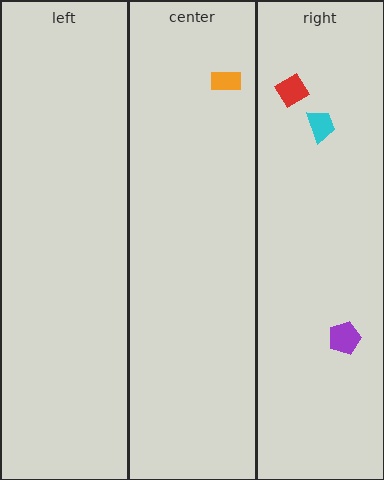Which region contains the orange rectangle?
The center region.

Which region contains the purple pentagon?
The right region.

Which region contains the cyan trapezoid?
The right region.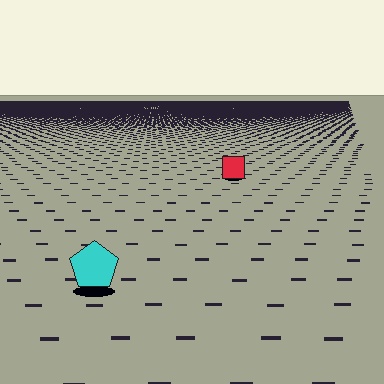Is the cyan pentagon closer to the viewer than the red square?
Yes. The cyan pentagon is closer — you can tell from the texture gradient: the ground texture is coarser near it.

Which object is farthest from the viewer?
The red square is farthest from the viewer. It appears smaller and the ground texture around it is denser.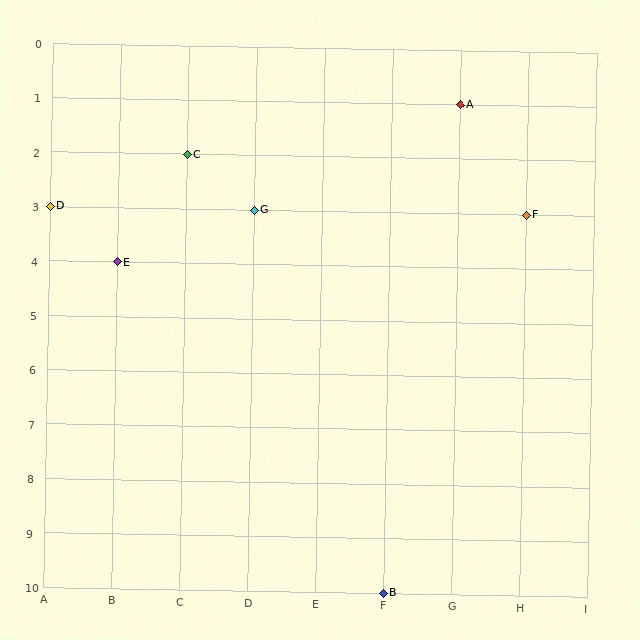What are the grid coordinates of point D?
Point D is at grid coordinates (A, 3).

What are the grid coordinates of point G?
Point G is at grid coordinates (D, 3).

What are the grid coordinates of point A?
Point A is at grid coordinates (G, 1).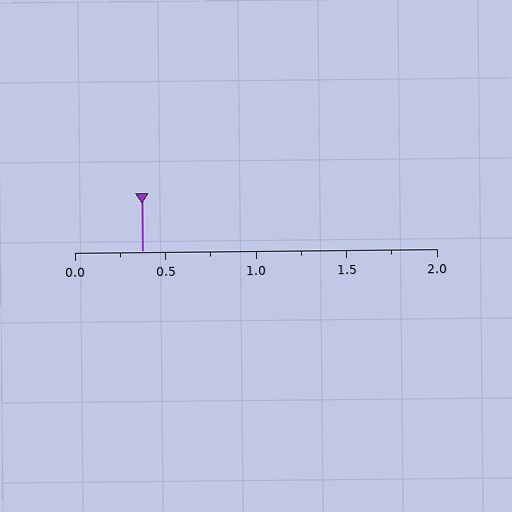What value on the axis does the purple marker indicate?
The marker indicates approximately 0.38.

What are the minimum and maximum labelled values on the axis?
The axis runs from 0.0 to 2.0.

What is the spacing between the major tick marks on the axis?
The major ticks are spaced 0.5 apart.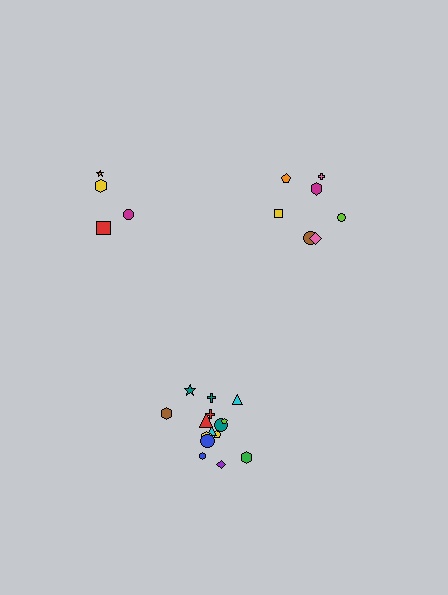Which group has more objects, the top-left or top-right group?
The top-right group.